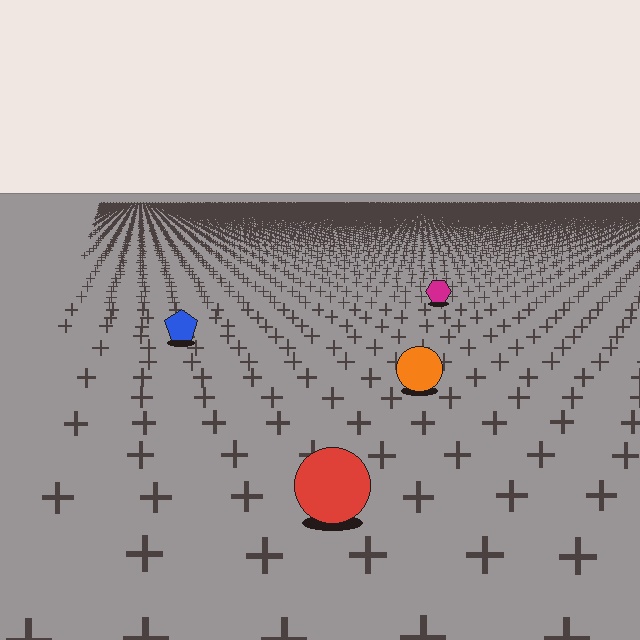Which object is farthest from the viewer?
The magenta hexagon is farthest from the viewer. It appears smaller and the ground texture around it is denser.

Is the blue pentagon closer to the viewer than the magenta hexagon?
Yes. The blue pentagon is closer — you can tell from the texture gradient: the ground texture is coarser near it.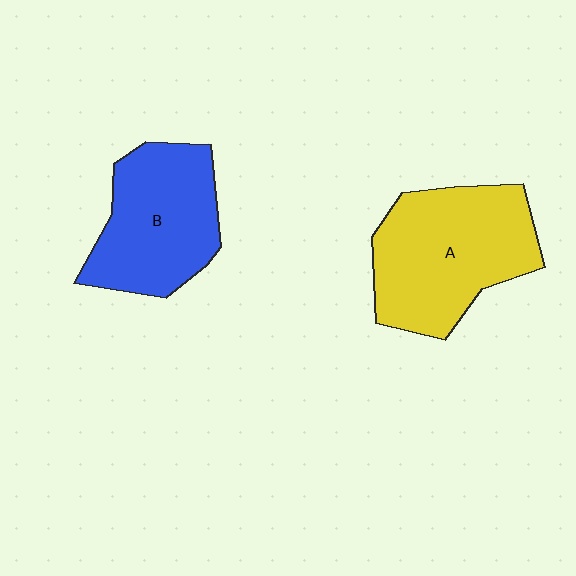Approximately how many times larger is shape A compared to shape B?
Approximately 1.2 times.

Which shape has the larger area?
Shape A (yellow).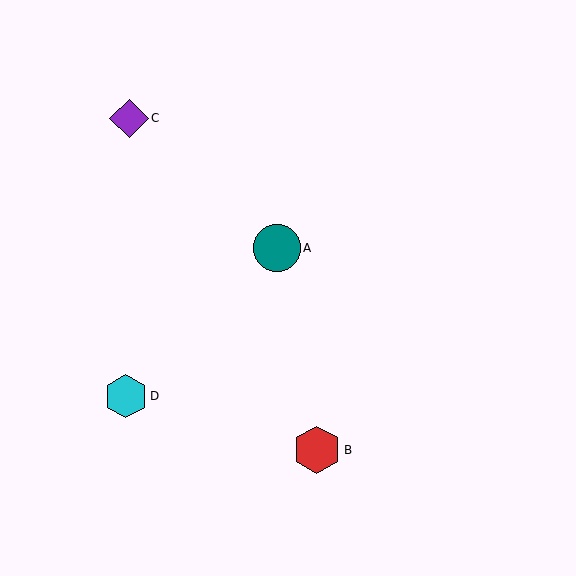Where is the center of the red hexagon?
The center of the red hexagon is at (317, 450).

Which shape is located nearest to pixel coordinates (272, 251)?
The teal circle (labeled A) at (277, 248) is nearest to that location.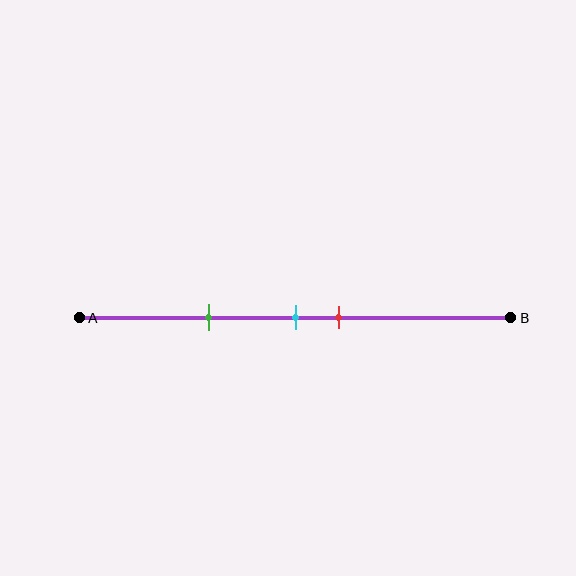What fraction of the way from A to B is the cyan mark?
The cyan mark is approximately 50% (0.5) of the way from A to B.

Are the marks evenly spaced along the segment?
No, the marks are not evenly spaced.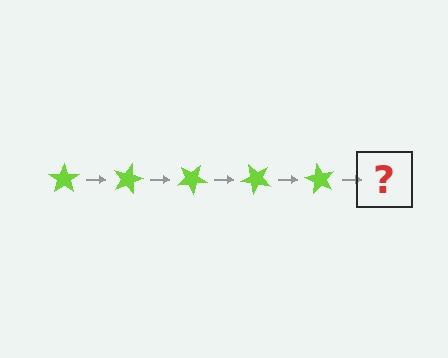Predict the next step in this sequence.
The next step is a lime star rotated 75 degrees.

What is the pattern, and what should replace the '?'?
The pattern is that the star rotates 15 degrees each step. The '?' should be a lime star rotated 75 degrees.